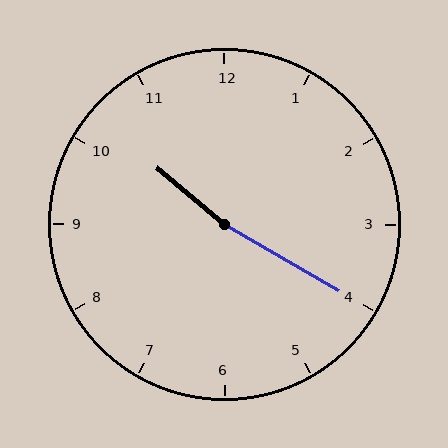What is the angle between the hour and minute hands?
Approximately 170 degrees.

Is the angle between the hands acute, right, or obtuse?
It is obtuse.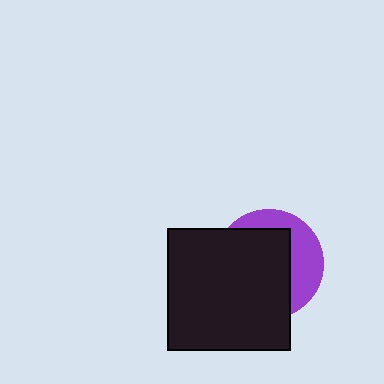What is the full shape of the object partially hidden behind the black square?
The partially hidden object is a purple circle.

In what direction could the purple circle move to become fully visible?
The purple circle could move toward the upper-right. That would shift it out from behind the black square entirely.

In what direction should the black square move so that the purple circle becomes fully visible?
The black square should move toward the lower-left. That is the shortest direction to clear the overlap and leave the purple circle fully visible.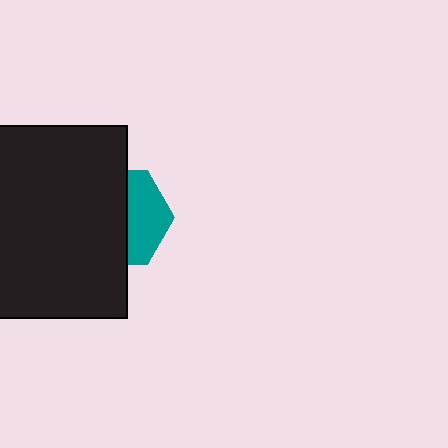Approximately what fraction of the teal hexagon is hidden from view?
Roughly 59% of the teal hexagon is hidden behind the black rectangle.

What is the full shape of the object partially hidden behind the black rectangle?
The partially hidden object is a teal hexagon.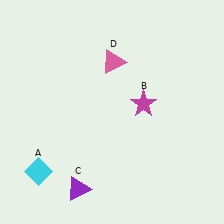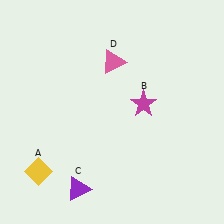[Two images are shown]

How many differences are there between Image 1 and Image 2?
There is 1 difference between the two images.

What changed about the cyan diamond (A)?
In Image 1, A is cyan. In Image 2, it changed to yellow.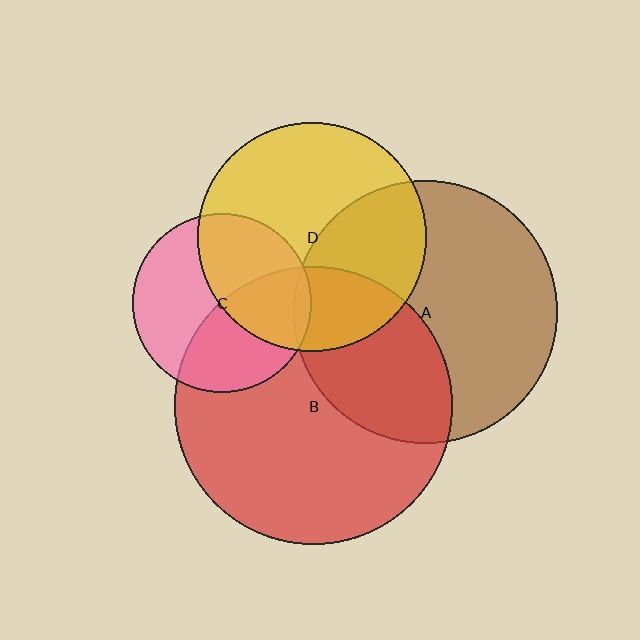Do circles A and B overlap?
Yes.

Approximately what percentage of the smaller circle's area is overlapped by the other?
Approximately 35%.